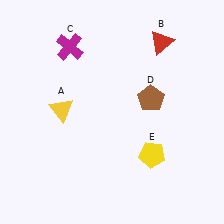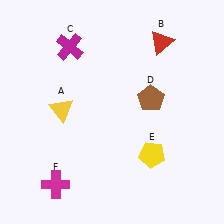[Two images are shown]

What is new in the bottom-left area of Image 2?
A magenta cross (F) was added in the bottom-left area of Image 2.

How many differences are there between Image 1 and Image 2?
There is 1 difference between the two images.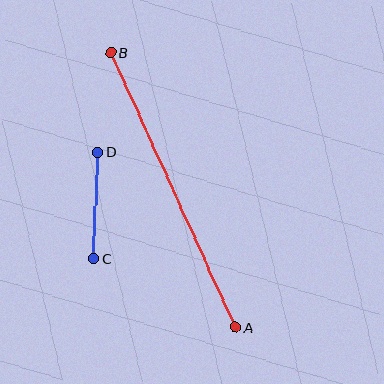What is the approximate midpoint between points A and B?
The midpoint is at approximately (173, 190) pixels.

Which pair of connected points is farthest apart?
Points A and B are farthest apart.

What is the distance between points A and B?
The distance is approximately 302 pixels.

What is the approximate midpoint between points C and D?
The midpoint is at approximately (96, 206) pixels.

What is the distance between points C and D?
The distance is approximately 106 pixels.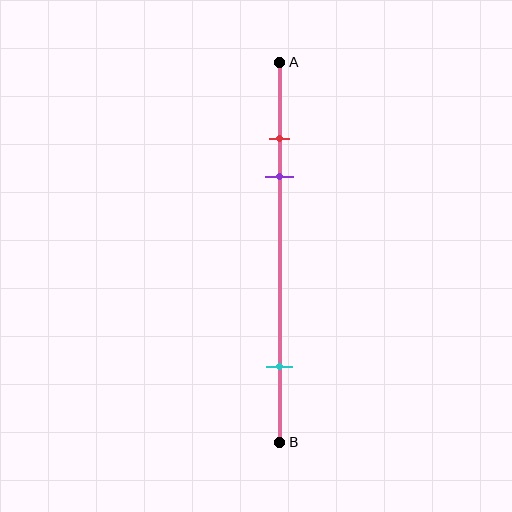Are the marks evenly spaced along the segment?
No, the marks are not evenly spaced.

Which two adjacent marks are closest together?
The red and purple marks are the closest adjacent pair.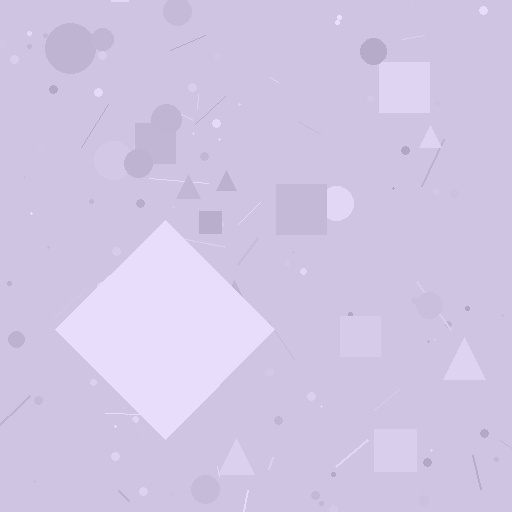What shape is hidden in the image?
A diamond is hidden in the image.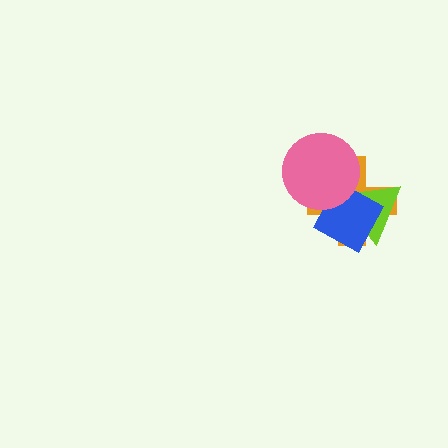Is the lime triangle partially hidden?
Yes, it is partially covered by another shape.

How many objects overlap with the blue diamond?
3 objects overlap with the blue diamond.